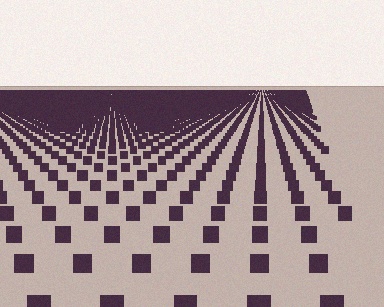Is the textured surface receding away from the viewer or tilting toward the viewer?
The surface is receding away from the viewer. Texture elements get smaller and denser toward the top.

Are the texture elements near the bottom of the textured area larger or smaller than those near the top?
Larger. Near the bottom, elements are closer to the viewer and appear at a bigger on-screen size.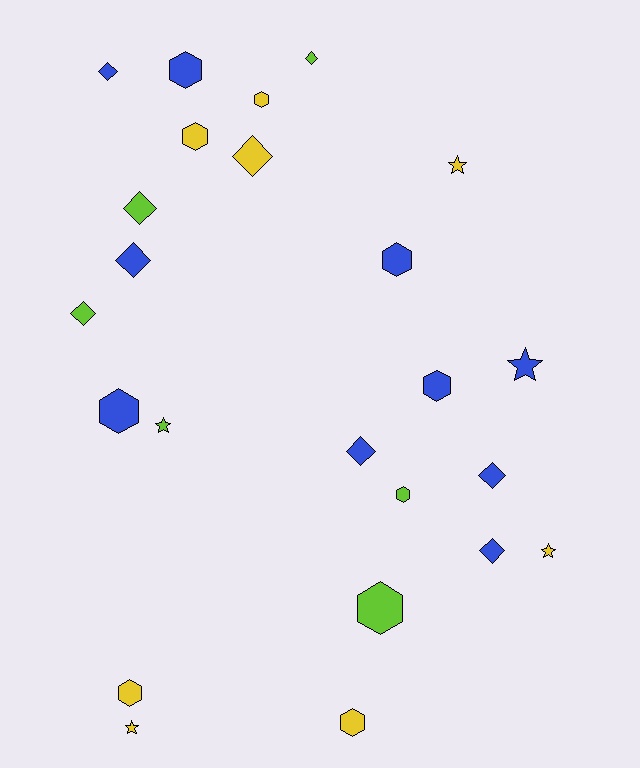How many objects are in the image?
There are 24 objects.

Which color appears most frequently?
Blue, with 10 objects.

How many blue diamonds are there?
There are 5 blue diamonds.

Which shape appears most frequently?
Hexagon, with 10 objects.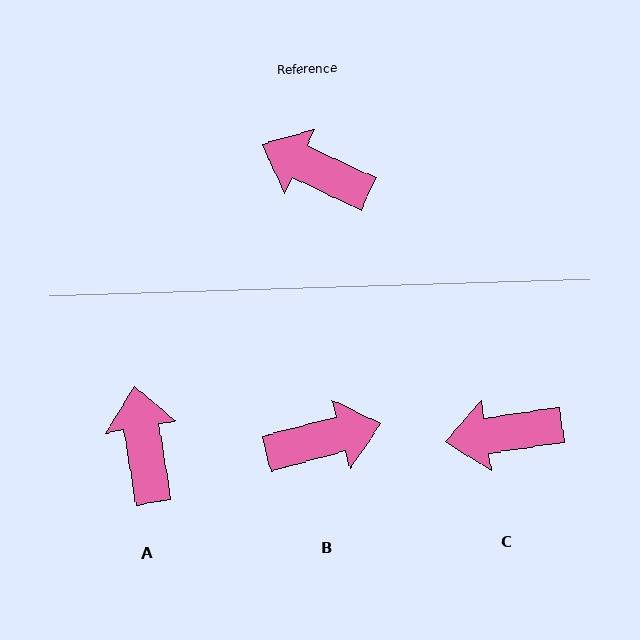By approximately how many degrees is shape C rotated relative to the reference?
Approximately 33 degrees counter-clockwise.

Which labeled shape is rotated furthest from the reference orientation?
B, about 140 degrees away.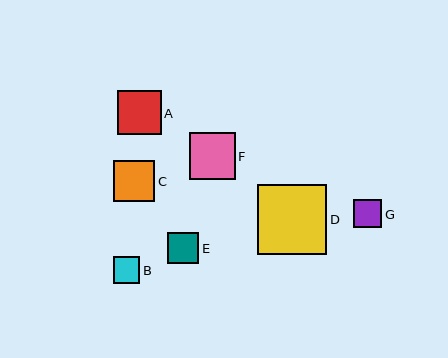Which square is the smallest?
Square B is the smallest with a size of approximately 26 pixels.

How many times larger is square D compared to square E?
Square D is approximately 2.2 times the size of square E.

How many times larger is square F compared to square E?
Square F is approximately 1.5 times the size of square E.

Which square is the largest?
Square D is the largest with a size of approximately 69 pixels.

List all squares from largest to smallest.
From largest to smallest: D, F, A, C, E, G, B.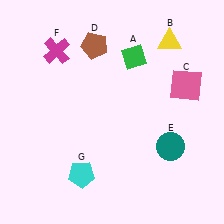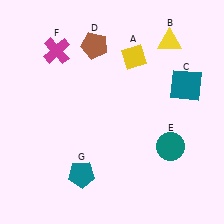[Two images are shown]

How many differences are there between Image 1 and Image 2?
There are 3 differences between the two images.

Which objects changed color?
A changed from green to yellow. C changed from pink to teal. G changed from cyan to teal.